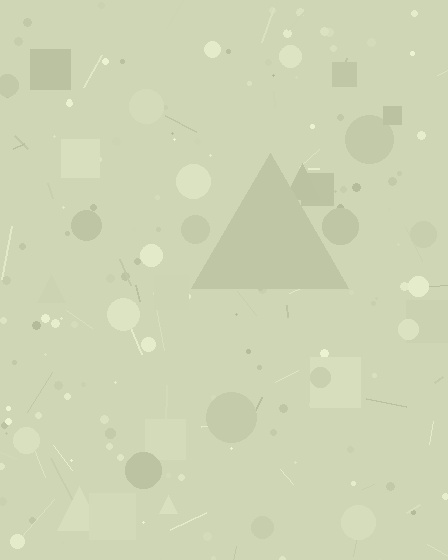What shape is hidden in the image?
A triangle is hidden in the image.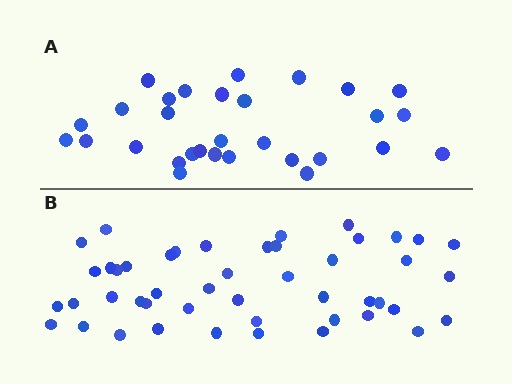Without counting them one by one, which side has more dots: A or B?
Region B (the bottom region) has more dots.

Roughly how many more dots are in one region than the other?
Region B has approximately 15 more dots than region A.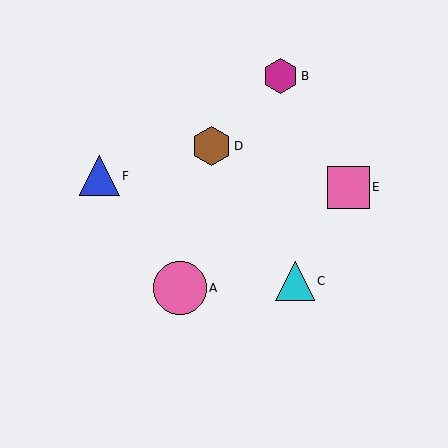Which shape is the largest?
The pink circle (labeled A) is the largest.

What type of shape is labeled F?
Shape F is a blue triangle.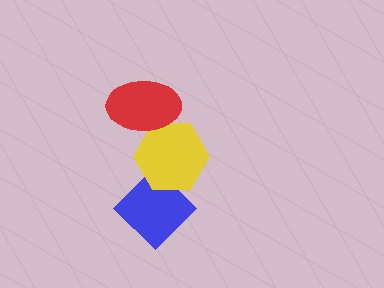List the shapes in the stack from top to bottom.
From top to bottom: the red ellipse, the yellow hexagon, the blue diamond.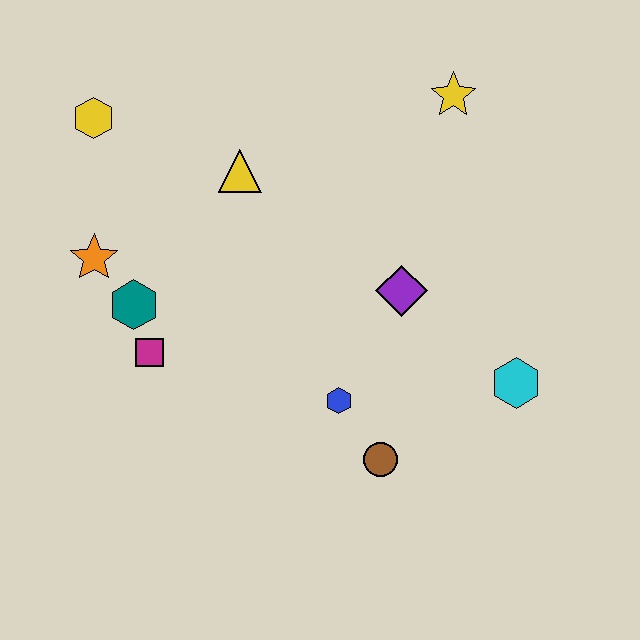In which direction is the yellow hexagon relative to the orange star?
The yellow hexagon is above the orange star.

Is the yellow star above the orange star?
Yes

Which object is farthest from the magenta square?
The yellow star is farthest from the magenta square.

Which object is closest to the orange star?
The teal hexagon is closest to the orange star.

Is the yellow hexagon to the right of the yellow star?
No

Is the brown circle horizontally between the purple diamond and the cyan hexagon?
No